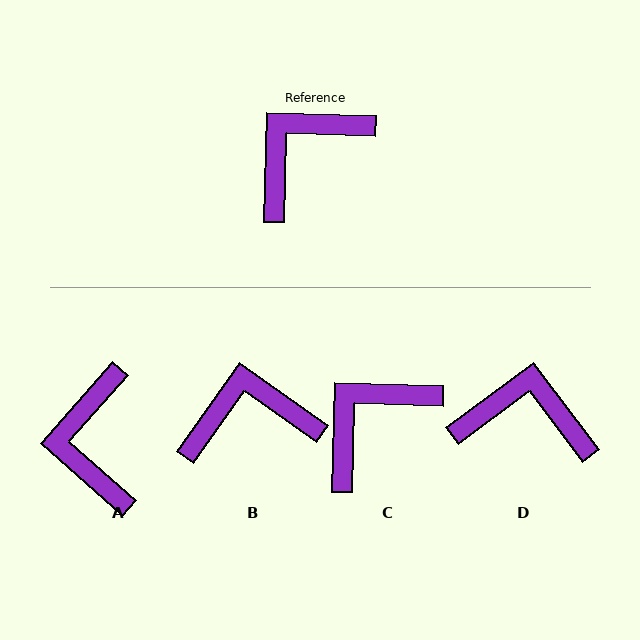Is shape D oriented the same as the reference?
No, it is off by about 52 degrees.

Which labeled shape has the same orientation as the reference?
C.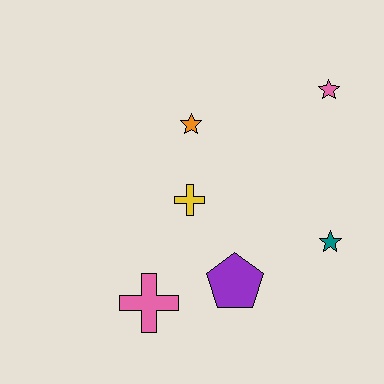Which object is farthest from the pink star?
The pink cross is farthest from the pink star.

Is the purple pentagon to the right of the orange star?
Yes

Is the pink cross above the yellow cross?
No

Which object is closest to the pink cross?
The purple pentagon is closest to the pink cross.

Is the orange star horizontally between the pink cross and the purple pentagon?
Yes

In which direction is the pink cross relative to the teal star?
The pink cross is to the left of the teal star.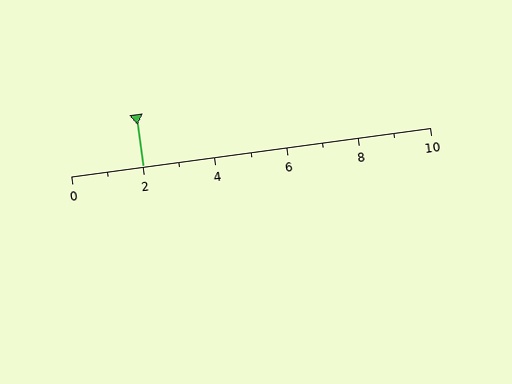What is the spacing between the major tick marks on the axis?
The major ticks are spaced 2 apart.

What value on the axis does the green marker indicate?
The marker indicates approximately 2.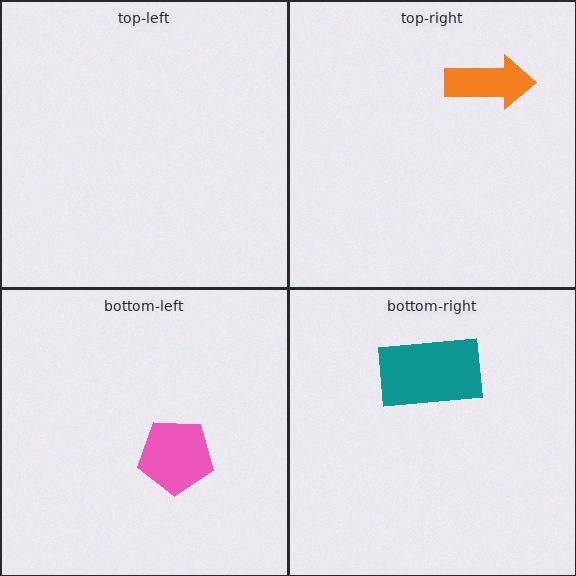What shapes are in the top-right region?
The orange arrow.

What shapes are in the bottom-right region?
The teal rectangle.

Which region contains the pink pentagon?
The bottom-left region.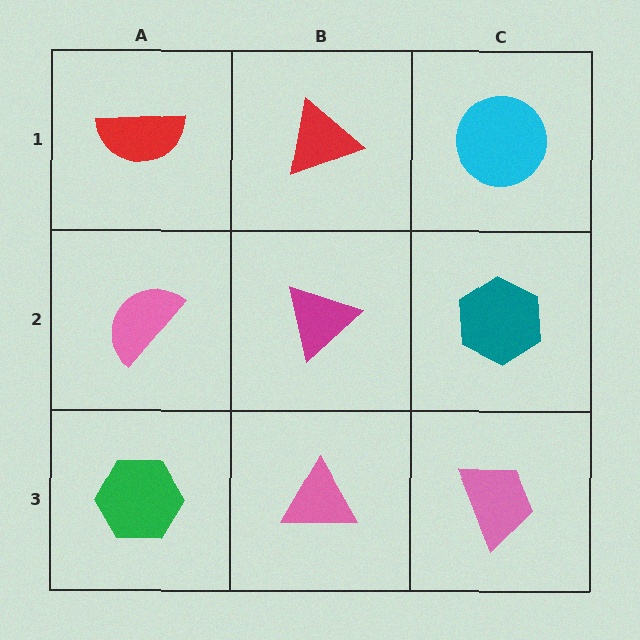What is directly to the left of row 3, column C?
A pink triangle.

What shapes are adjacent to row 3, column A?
A pink semicircle (row 2, column A), a pink triangle (row 3, column B).